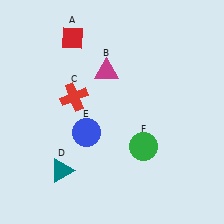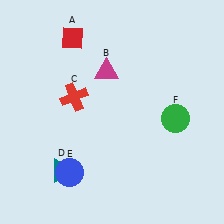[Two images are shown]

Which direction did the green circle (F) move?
The green circle (F) moved right.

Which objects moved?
The objects that moved are: the blue circle (E), the green circle (F).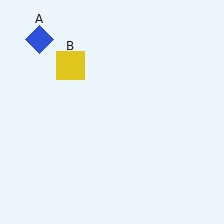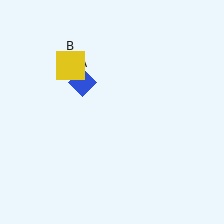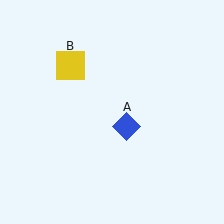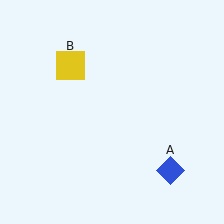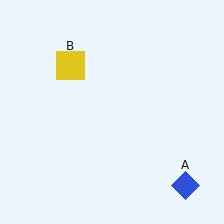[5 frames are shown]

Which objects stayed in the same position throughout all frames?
Yellow square (object B) remained stationary.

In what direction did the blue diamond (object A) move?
The blue diamond (object A) moved down and to the right.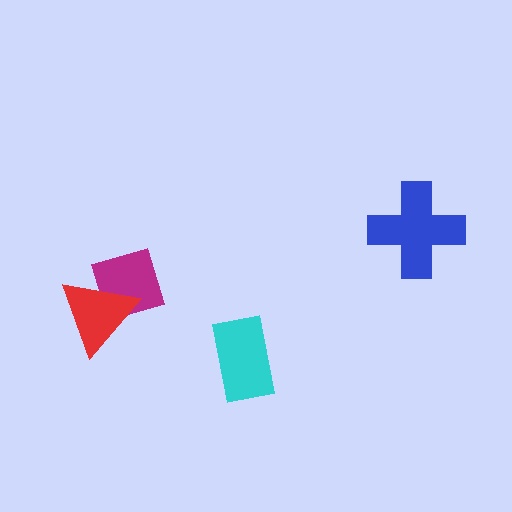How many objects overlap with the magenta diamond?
1 object overlaps with the magenta diamond.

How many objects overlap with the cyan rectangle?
0 objects overlap with the cyan rectangle.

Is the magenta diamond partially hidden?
Yes, it is partially covered by another shape.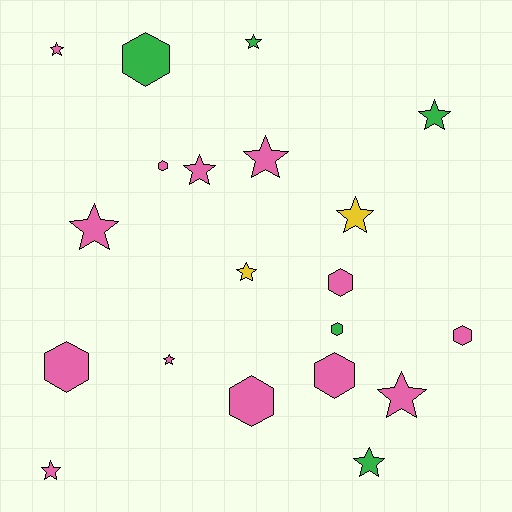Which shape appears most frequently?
Star, with 12 objects.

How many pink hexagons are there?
There are 6 pink hexagons.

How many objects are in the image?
There are 20 objects.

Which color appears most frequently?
Pink, with 13 objects.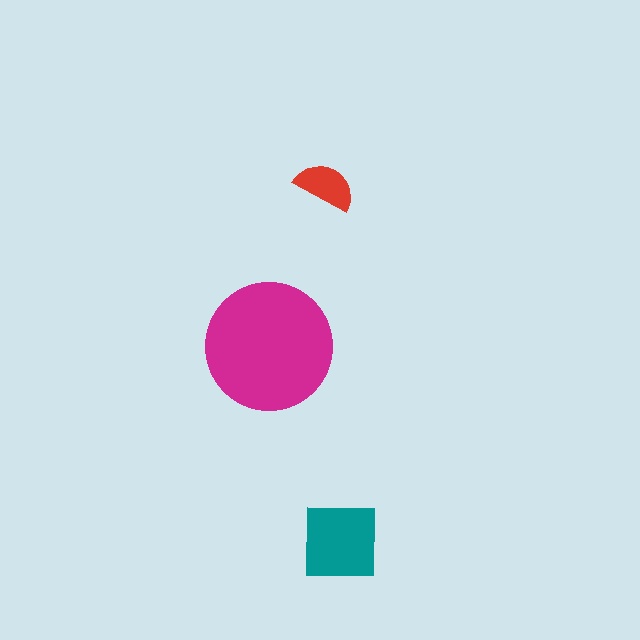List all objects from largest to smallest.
The magenta circle, the teal square, the red semicircle.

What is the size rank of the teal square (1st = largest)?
2nd.